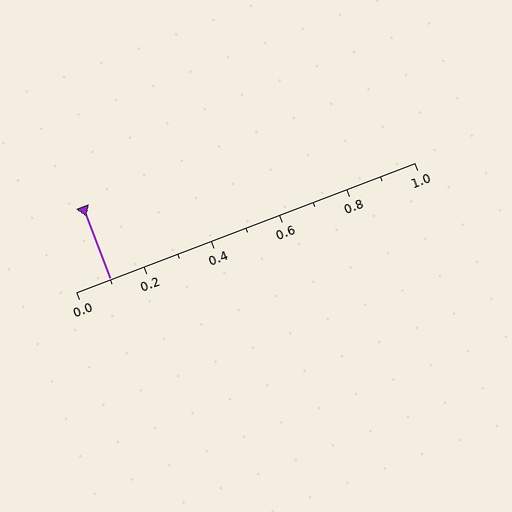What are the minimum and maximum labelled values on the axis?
The axis runs from 0.0 to 1.0.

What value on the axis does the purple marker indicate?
The marker indicates approximately 0.1.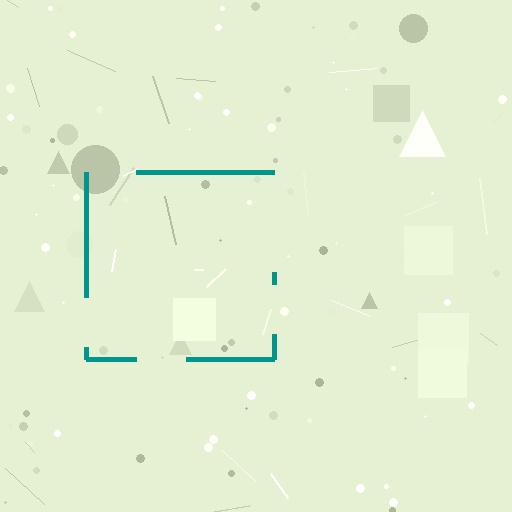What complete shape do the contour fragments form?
The contour fragments form a square.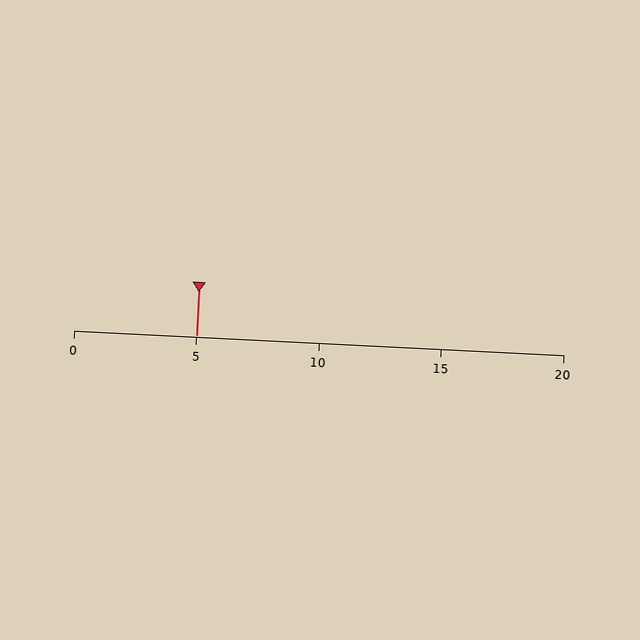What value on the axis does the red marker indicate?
The marker indicates approximately 5.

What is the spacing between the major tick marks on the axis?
The major ticks are spaced 5 apart.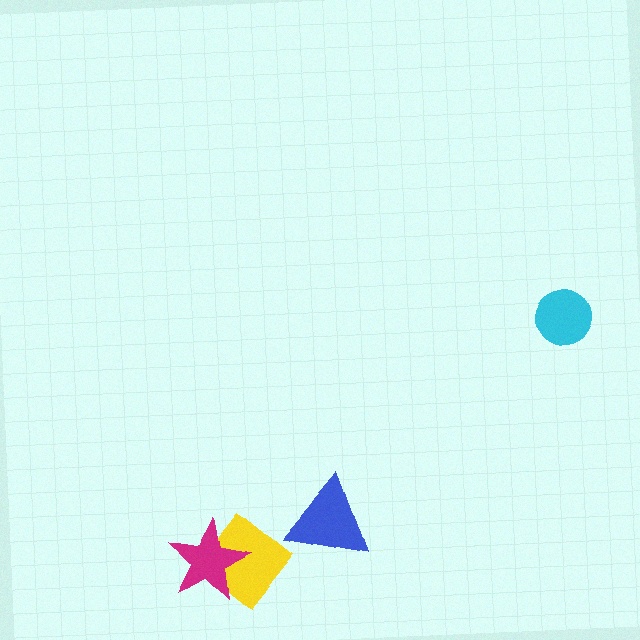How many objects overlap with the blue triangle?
0 objects overlap with the blue triangle.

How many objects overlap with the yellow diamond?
1 object overlaps with the yellow diamond.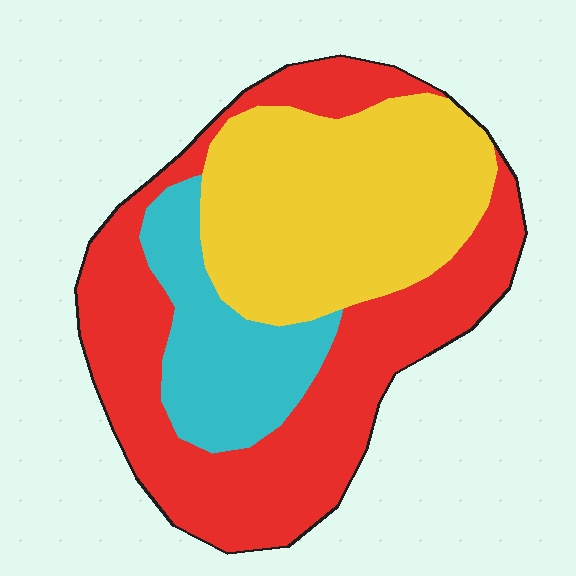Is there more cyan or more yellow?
Yellow.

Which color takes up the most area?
Red, at roughly 45%.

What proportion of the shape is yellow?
Yellow takes up about three eighths (3/8) of the shape.